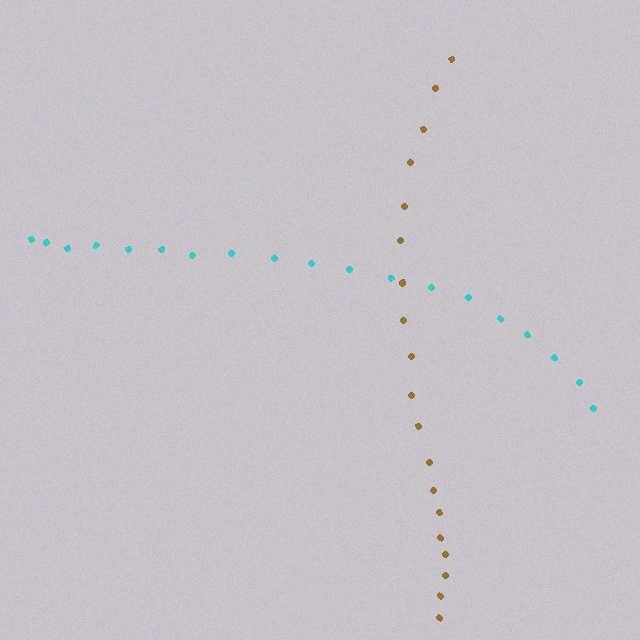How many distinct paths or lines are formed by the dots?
There are 2 distinct paths.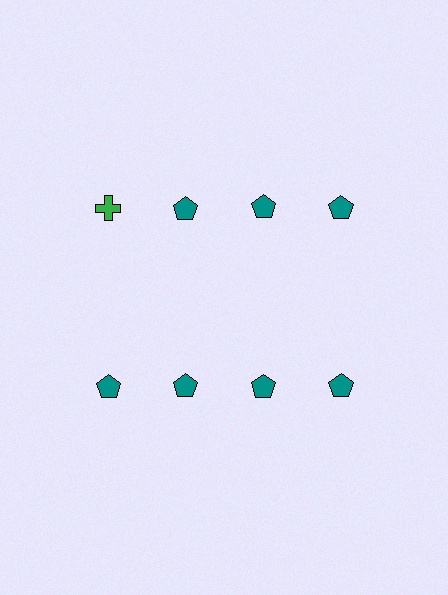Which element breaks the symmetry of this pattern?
The green cross in the top row, leftmost column breaks the symmetry. All other shapes are teal pentagons.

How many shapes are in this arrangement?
There are 8 shapes arranged in a grid pattern.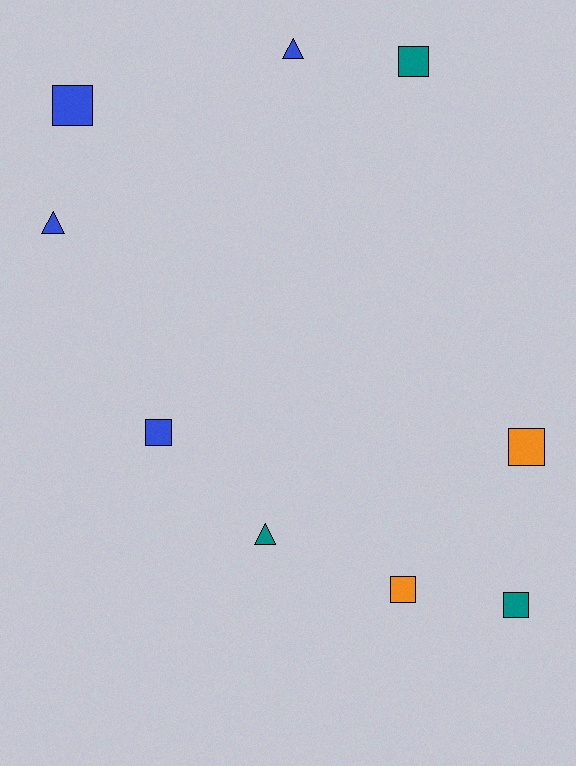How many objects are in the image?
There are 9 objects.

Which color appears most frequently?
Blue, with 4 objects.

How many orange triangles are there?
There are no orange triangles.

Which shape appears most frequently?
Square, with 6 objects.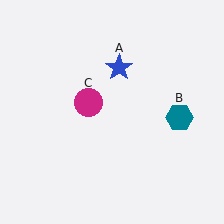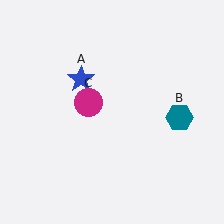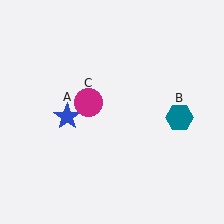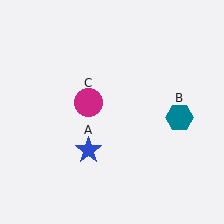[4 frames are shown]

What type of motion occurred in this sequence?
The blue star (object A) rotated counterclockwise around the center of the scene.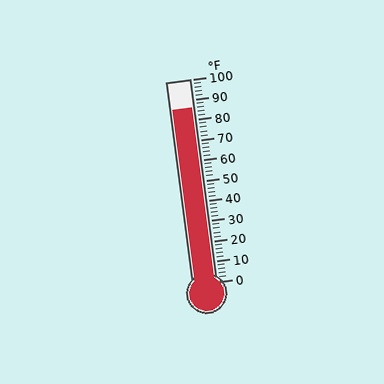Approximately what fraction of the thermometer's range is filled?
The thermometer is filled to approximately 85% of its range.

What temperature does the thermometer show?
The thermometer shows approximately 86°F.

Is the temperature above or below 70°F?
The temperature is above 70°F.